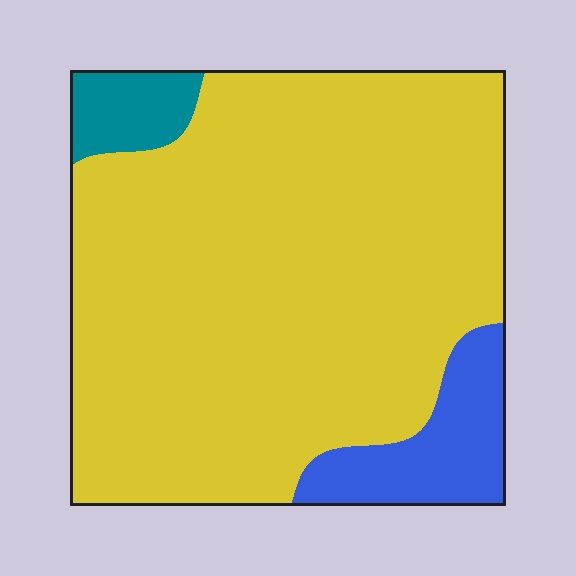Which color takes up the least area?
Teal, at roughly 5%.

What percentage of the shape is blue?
Blue takes up about one tenth (1/10) of the shape.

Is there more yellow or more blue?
Yellow.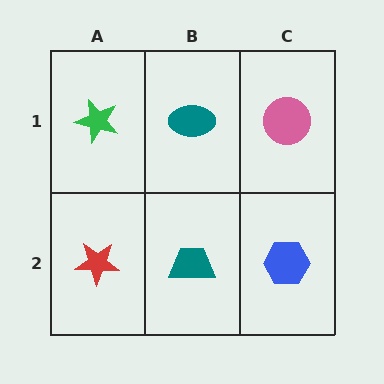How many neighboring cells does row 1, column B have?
3.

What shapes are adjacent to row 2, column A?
A green star (row 1, column A), a teal trapezoid (row 2, column B).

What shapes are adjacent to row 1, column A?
A red star (row 2, column A), a teal ellipse (row 1, column B).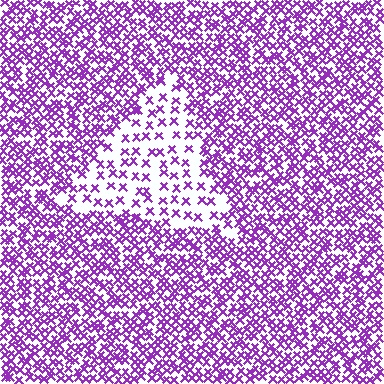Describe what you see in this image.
The image contains small purple elements arranged at two different densities. A triangle-shaped region is visible where the elements are less densely packed than the surrounding area.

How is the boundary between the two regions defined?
The boundary is defined by a change in element density (approximately 2.5x ratio). All elements are the same color, size, and shape.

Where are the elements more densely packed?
The elements are more densely packed outside the triangle boundary.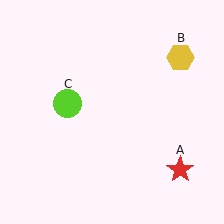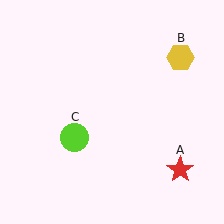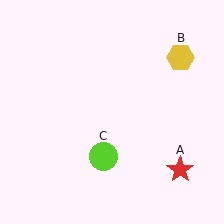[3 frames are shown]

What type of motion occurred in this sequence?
The lime circle (object C) rotated counterclockwise around the center of the scene.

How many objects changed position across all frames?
1 object changed position: lime circle (object C).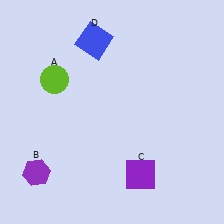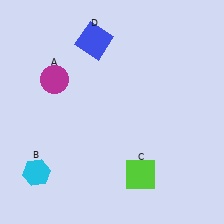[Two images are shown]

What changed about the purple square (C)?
In Image 1, C is purple. In Image 2, it changed to lime.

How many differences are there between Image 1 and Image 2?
There are 3 differences between the two images.